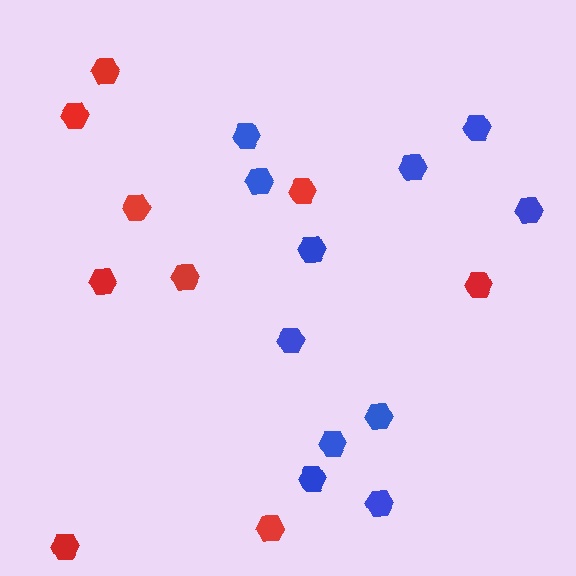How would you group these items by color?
There are 2 groups: one group of red hexagons (9) and one group of blue hexagons (11).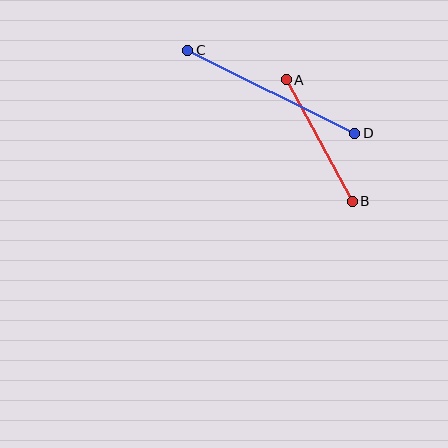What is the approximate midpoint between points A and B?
The midpoint is at approximately (319, 140) pixels.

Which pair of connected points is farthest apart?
Points C and D are farthest apart.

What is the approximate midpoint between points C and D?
The midpoint is at approximately (271, 92) pixels.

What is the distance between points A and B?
The distance is approximately 138 pixels.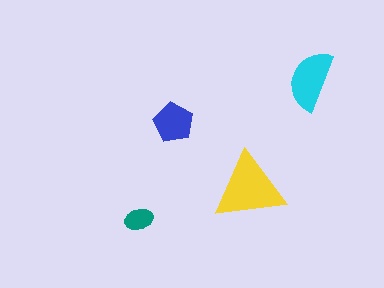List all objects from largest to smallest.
The yellow triangle, the cyan semicircle, the blue pentagon, the teal ellipse.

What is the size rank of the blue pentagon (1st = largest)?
3rd.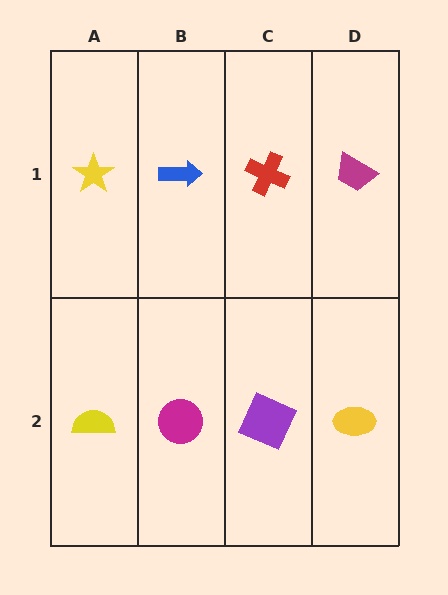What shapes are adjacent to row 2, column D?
A magenta trapezoid (row 1, column D), a purple square (row 2, column C).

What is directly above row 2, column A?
A yellow star.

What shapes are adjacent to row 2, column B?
A blue arrow (row 1, column B), a yellow semicircle (row 2, column A), a purple square (row 2, column C).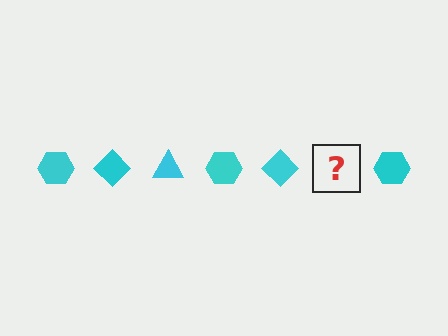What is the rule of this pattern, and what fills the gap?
The rule is that the pattern cycles through hexagon, diamond, triangle shapes in cyan. The gap should be filled with a cyan triangle.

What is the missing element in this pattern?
The missing element is a cyan triangle.